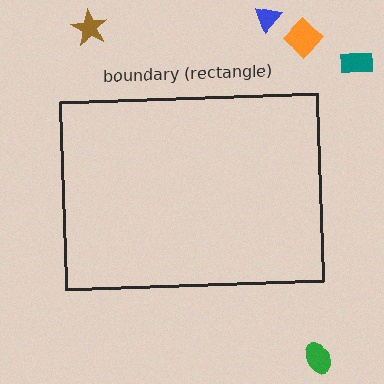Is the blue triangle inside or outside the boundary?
Outside.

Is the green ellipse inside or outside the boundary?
Outside.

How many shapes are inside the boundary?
0 inside, 5 outside.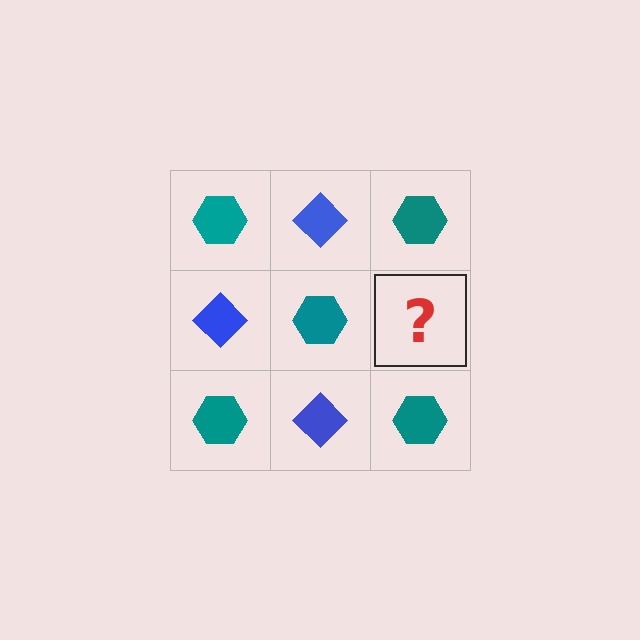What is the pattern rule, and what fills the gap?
The rule is that it alternates teal hexagon and blue diamond in a checkerboard pattern. The gap should be filled with a blue diamond.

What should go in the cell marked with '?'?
The missing cell should contain a blue diamond.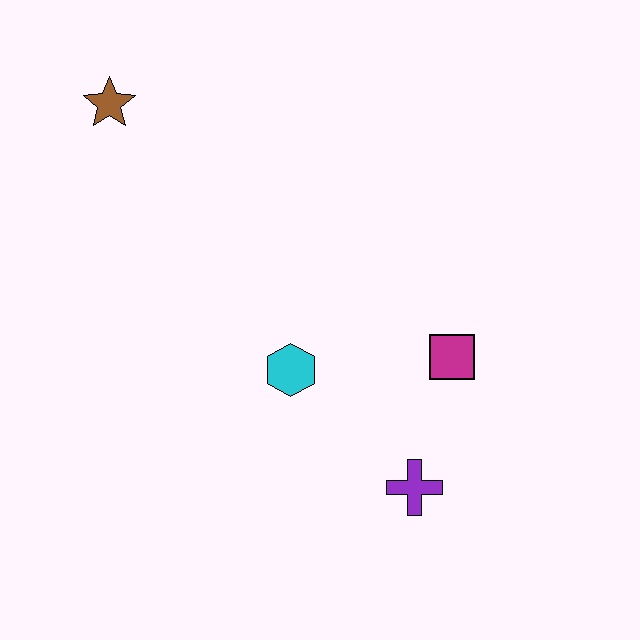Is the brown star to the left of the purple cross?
Yes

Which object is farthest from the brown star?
The purple cross is farthest from the brown star.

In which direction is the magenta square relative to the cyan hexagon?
The magenta square is to the right of the cyan hexagon.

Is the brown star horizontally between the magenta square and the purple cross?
No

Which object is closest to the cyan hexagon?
The magenta square is closest to the cyan hexagon.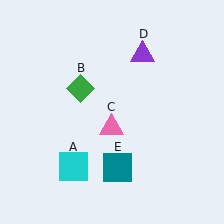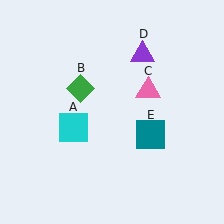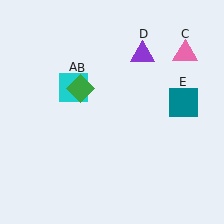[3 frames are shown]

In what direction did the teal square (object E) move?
The teal square (object E) moved up and to the right.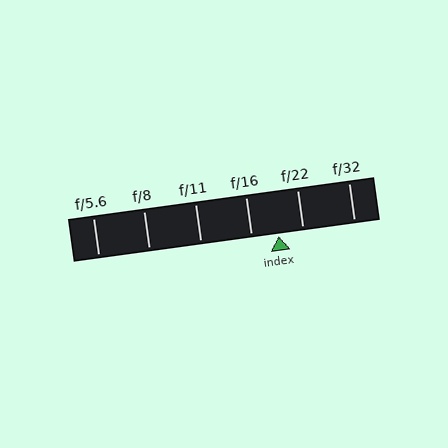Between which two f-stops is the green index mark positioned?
The index mark is between f/16 and f/22.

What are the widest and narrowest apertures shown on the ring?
The widest aperture shown is f/5.6 and the narrowest is f/32.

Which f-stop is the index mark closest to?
The index mark is closest to f/22.